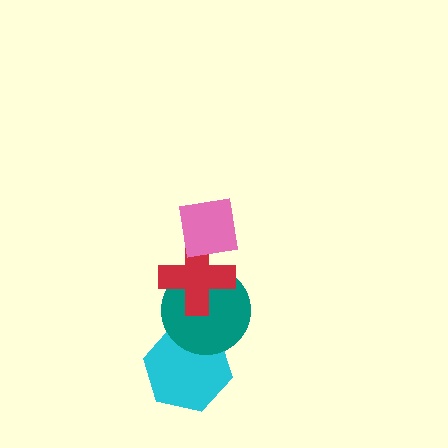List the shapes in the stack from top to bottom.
From top to bottom: the pink square, the red cross, the teal circle, the cyan hexagon.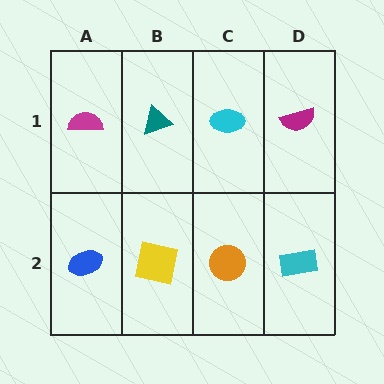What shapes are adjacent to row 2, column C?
A cyan ellipse (row 1, column C), a yellow square (row 2, column B), a cyan rectangle (row 2, column D).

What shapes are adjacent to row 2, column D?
A magenta semicircle (row 1, column D), an orange circle (row 2, column C).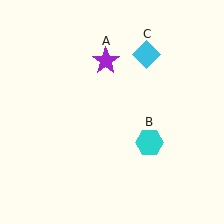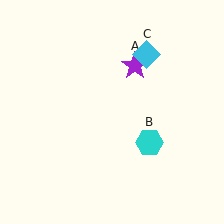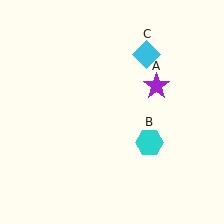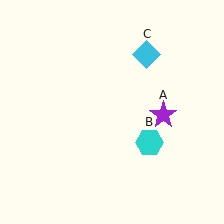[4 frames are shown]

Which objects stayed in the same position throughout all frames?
Cyan hexagon (object B) and cyan diamond (object C) remained stationary.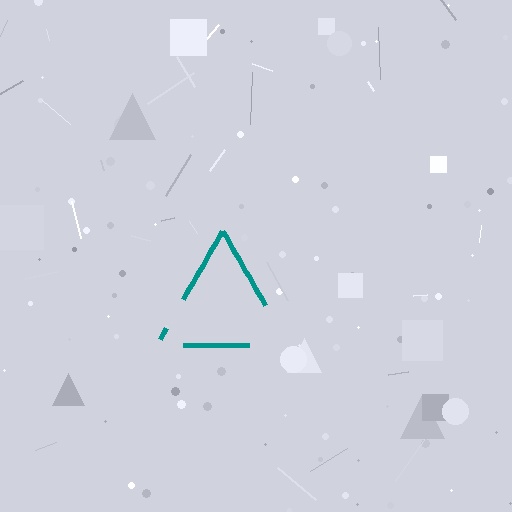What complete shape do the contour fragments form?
The contour fragments form a triangle.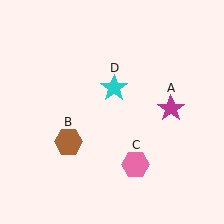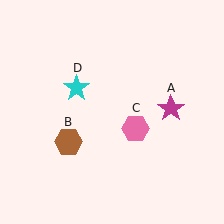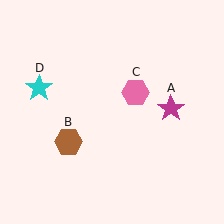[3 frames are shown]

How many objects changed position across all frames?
2 objects changed position: pink hexagon (object C), cyan star (object D).